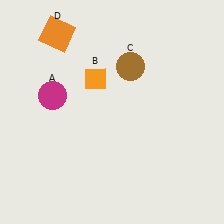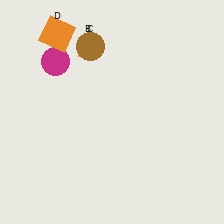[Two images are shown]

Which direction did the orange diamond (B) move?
The orange diamond (B) moved up.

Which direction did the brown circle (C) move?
The brown circle (C) moved left.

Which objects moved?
The objects that moved are: the magenta circle (A), the orange diamond (B), the brown circle (C).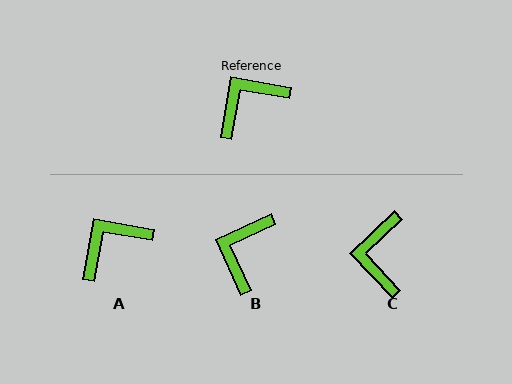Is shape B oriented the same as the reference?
No, it is off by about 35 degrees.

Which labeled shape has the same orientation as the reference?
A.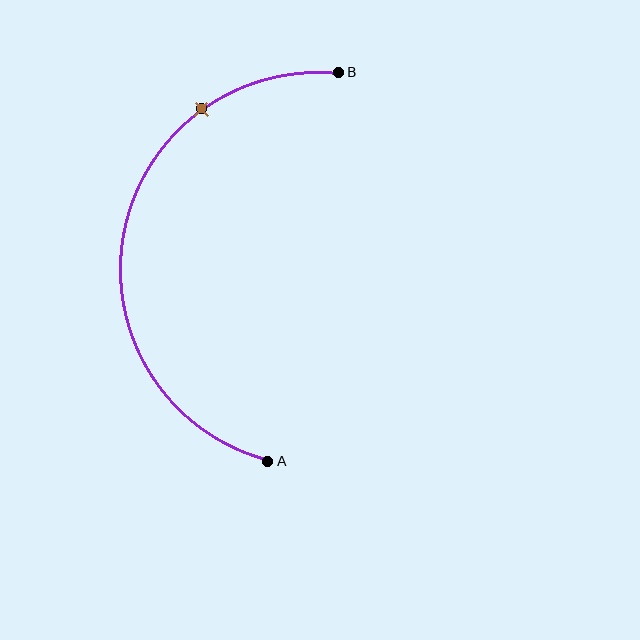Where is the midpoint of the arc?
The arc midpoint is the point on the curve farthest from the straight line joining A and B. It sits to the left of that line.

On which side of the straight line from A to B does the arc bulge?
The arc bulges to the left of the straight line connecting A and B.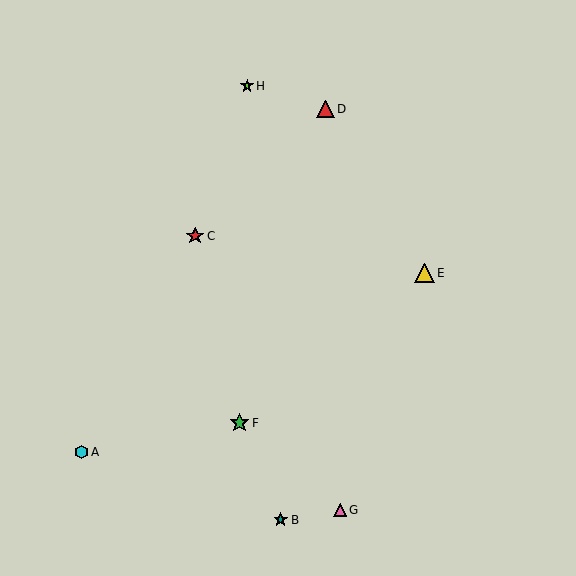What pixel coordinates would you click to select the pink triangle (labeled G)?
Click at (340, 510) to select the pink triangle G.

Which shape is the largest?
The green star (labeled F) is the largest.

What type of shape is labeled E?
Shape E is a yellow triangle.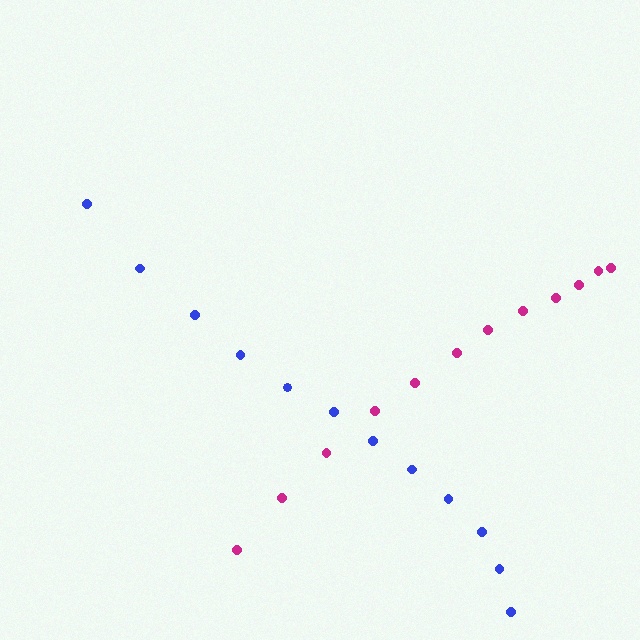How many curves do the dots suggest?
There are 2 distinct paths.